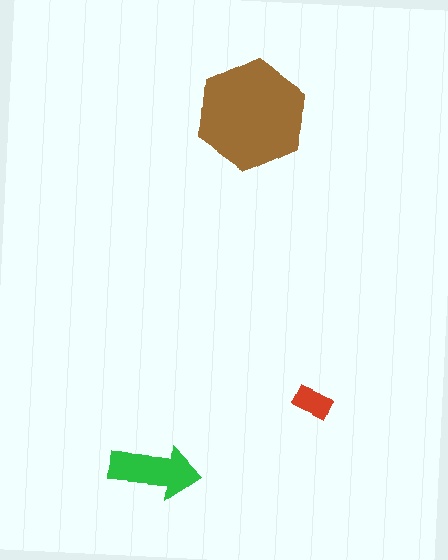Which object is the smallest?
The red rectangle.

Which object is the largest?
The brown hexagon.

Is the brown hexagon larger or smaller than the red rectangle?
Larger.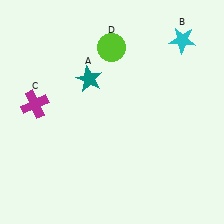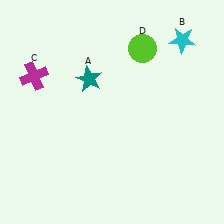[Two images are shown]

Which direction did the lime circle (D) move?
The lime circle (D) moved right.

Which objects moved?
The objects that moved are: the magenta cross (C), the lime circle (D).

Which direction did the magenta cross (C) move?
The magenta cross (C) moved up.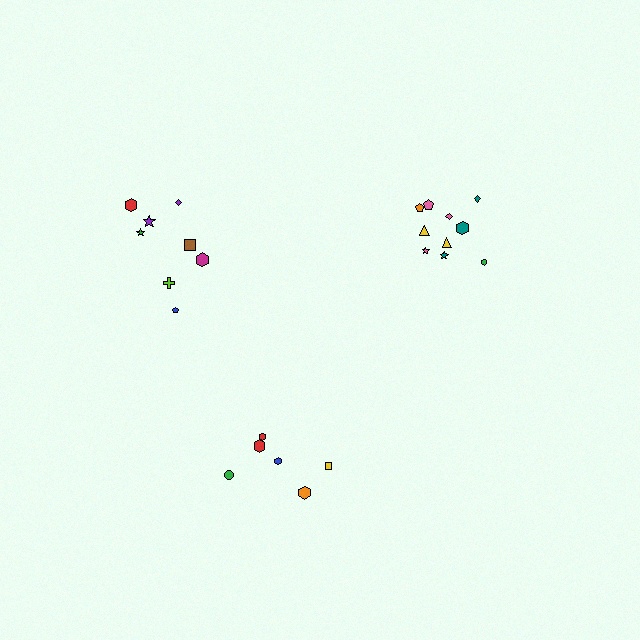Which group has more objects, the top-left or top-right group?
The top-right group.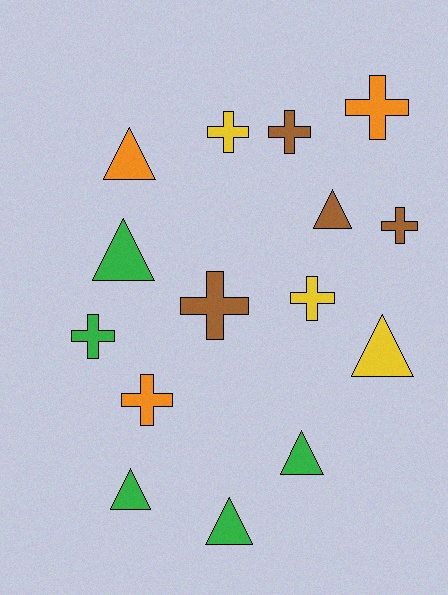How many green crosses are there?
There is 1 green cross.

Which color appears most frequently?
Green, with 5 objects.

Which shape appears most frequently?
Cross, with 8 objects.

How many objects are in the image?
There are 15 objects.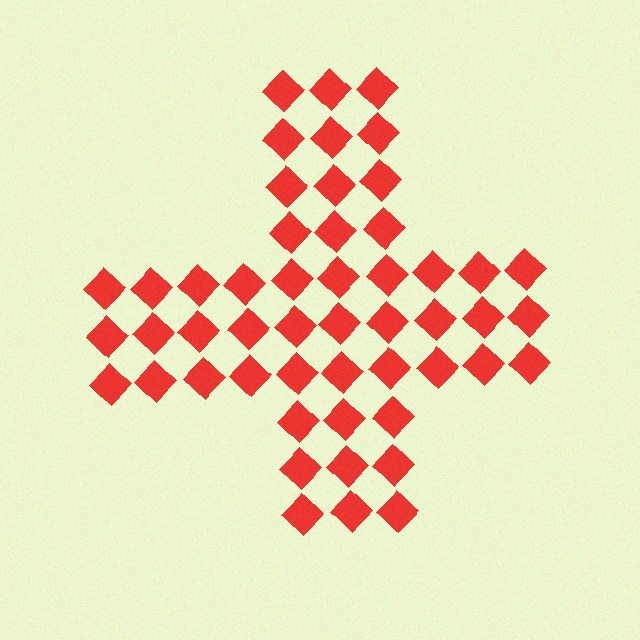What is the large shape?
The large shape is a cross.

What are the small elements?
The small elements are diamonds.